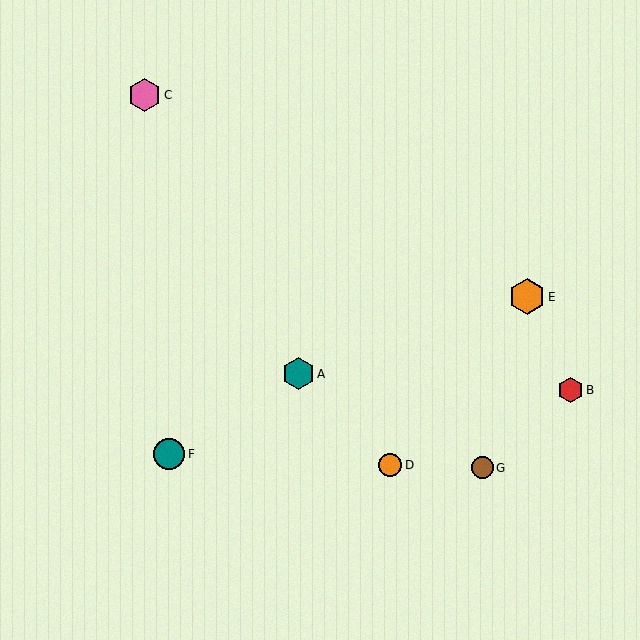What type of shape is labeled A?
Shape A is a teal hexagon.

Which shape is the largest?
The orange hexagon (labeled E) is the largest.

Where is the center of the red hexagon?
The center of the red hexagon is at (570, 390).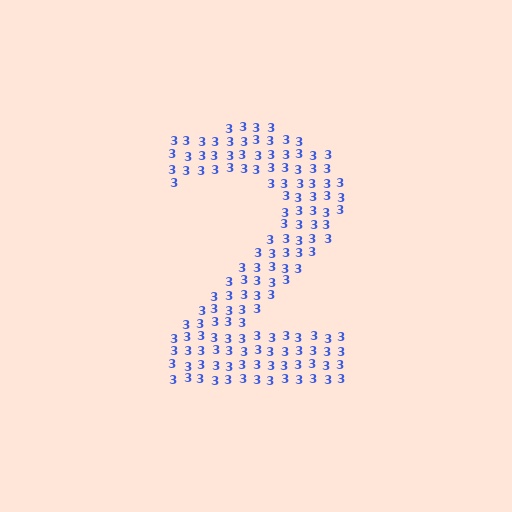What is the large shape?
The large shape is the digit 2.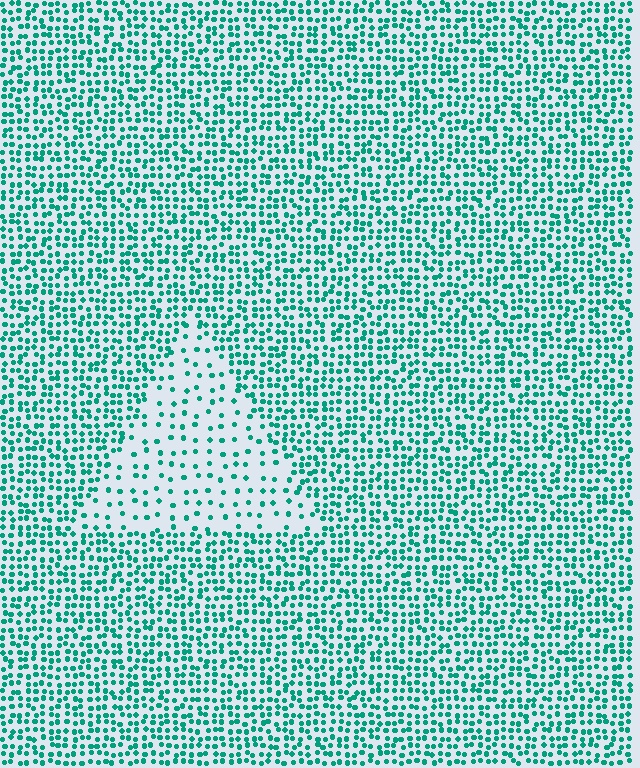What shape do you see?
I see a triangle.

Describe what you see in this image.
The image contains small teal elements arranged at two different densities. A triangle-shaped region is visible where the elements are less densely packed than the surrounding area.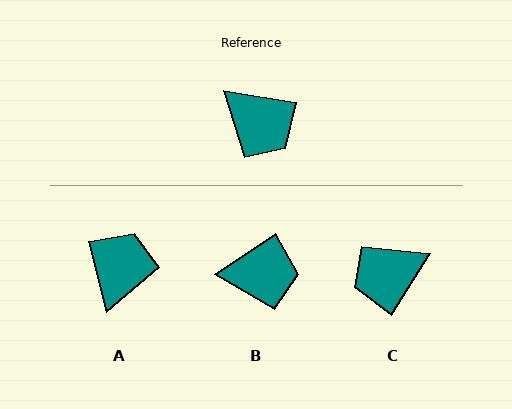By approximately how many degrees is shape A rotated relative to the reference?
Approximately 113 degrees counter-clockwise.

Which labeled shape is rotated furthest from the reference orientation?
A, about 113 degrees away.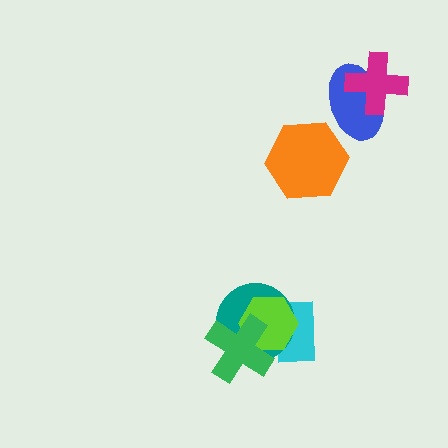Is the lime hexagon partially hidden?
Yes, it is partially covered by another shape.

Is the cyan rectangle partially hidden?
Yes, it is partially covered by another shape.